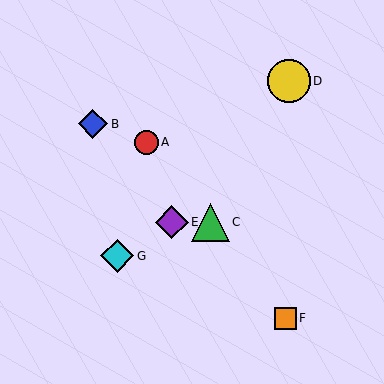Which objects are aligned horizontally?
Objects C, E are aligned horizontally.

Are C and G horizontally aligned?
No, C is at y≈222 and G is at y≈256.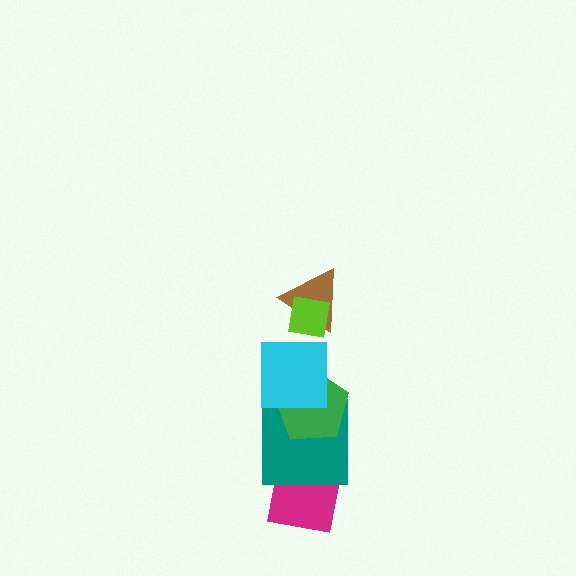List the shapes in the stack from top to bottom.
From top to bottom: the lime square, the brown triangle, the cyan square, the green pentagon, the teal square, the magenta square.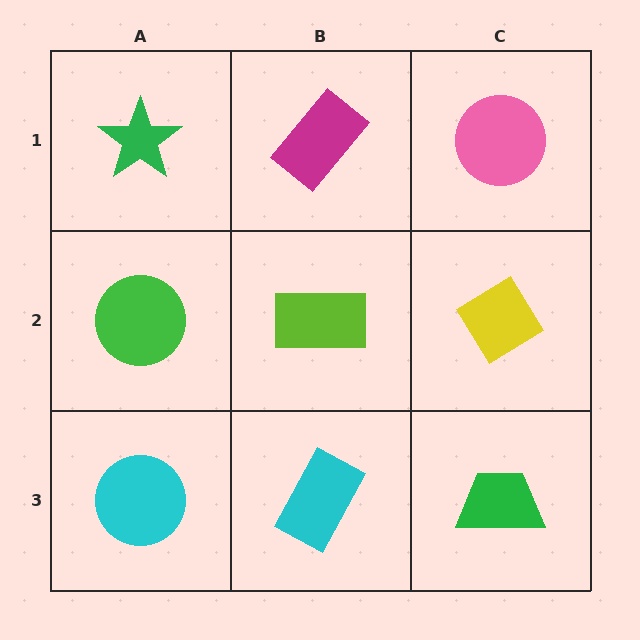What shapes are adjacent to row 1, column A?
A green circle (row 2, column A), a magenta rectangle (row 1, column B).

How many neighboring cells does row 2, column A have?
3.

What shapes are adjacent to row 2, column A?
A green star (row 1, column A), a cyan circle (row 3, column A), a lime rectangle (row 2, column B).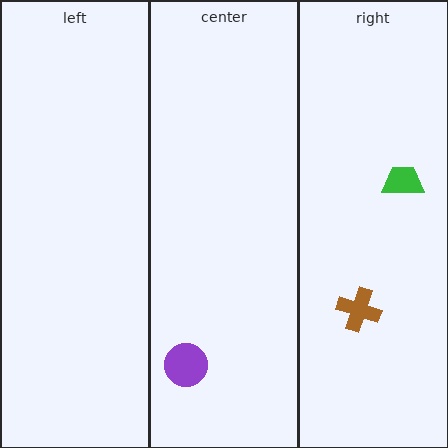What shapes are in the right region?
The green trapezoid, the brown cross.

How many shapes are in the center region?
1.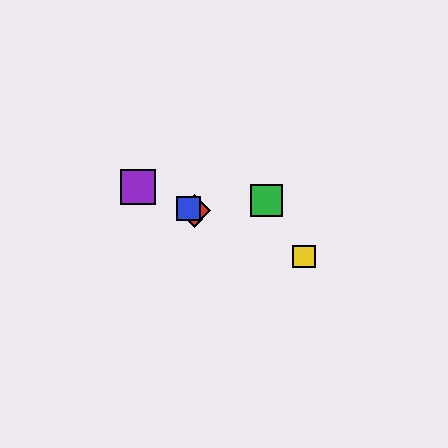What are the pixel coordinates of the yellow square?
The yellow square is at (304, 256).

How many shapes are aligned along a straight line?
4 shapes (the red diamond, the blue square, the yellow square, the purple square) are aligned along a straight line.